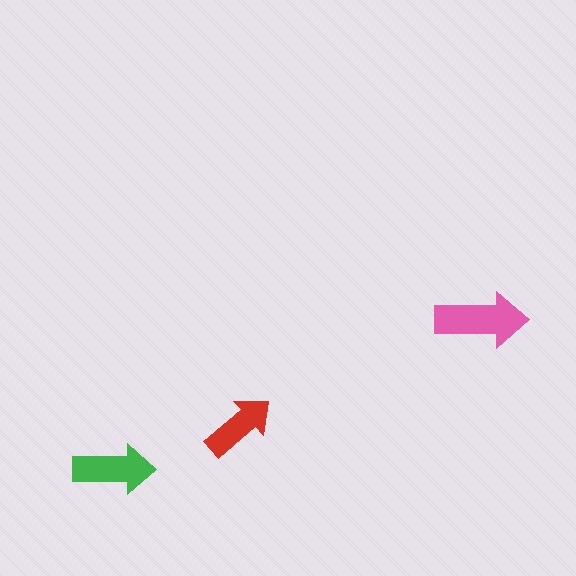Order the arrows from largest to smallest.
the pink one, the green one, the red one.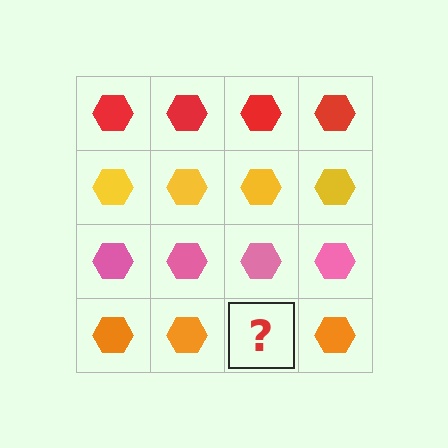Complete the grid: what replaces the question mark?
The question mark should be replaced with an orange hexagon.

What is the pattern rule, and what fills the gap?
The rule is that each row has a consistent color. The gap should be filled with an orange hexagon.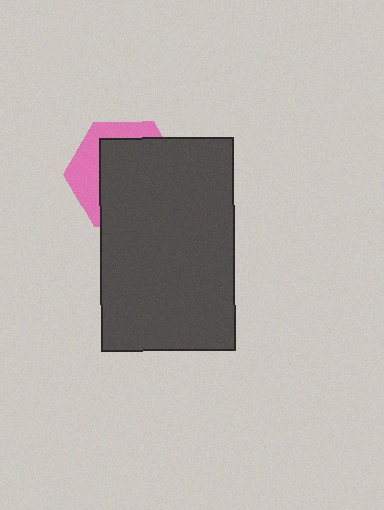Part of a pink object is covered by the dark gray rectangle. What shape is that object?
It is a hexagon.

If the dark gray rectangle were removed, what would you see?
You would see the complete pink hexagon.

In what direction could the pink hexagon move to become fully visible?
The pink hexagon could move toward the upper-left. That would shift it out from behind the dark gray rectangle entirely.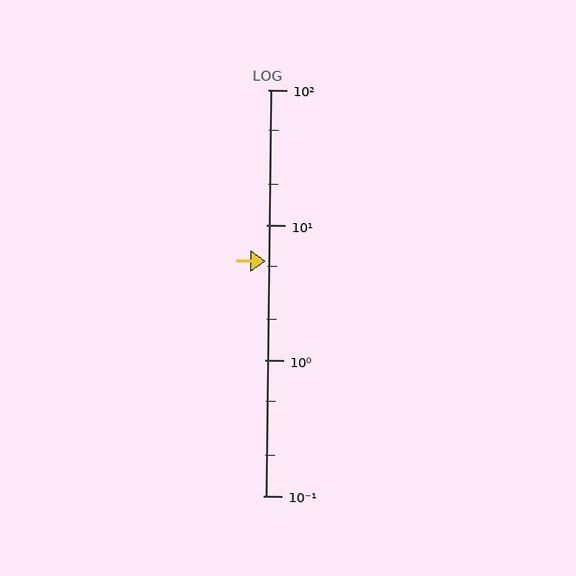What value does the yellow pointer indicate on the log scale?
The pointer indicates approximately 5.4.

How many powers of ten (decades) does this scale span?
The scale spans 3 decades, from 0.1 to 100.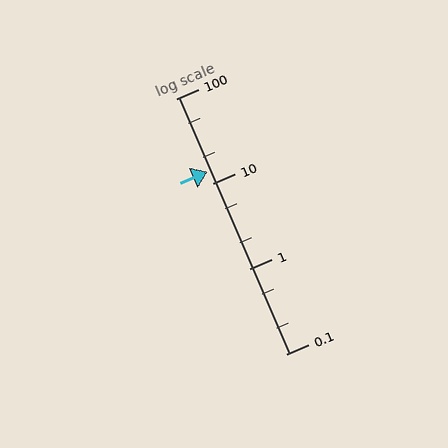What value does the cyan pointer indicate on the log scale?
The pointer indicates approximately 14.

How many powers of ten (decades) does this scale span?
The scale spans 3 decades, from 0.1 to 100.